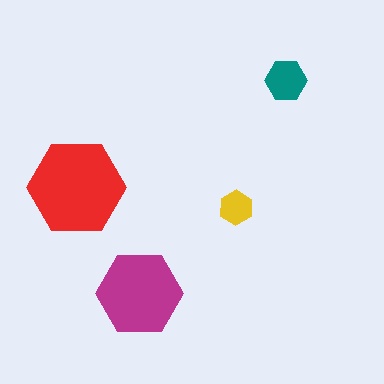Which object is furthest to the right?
The teal hexagon is rightmost.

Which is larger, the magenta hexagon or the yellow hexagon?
The magenta one.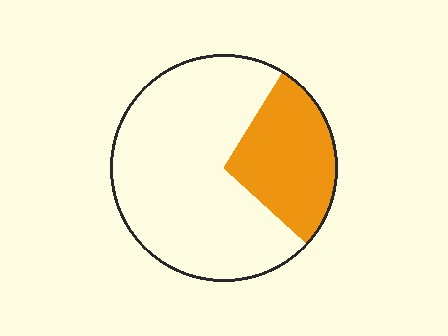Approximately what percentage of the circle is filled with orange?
Approximately 30%.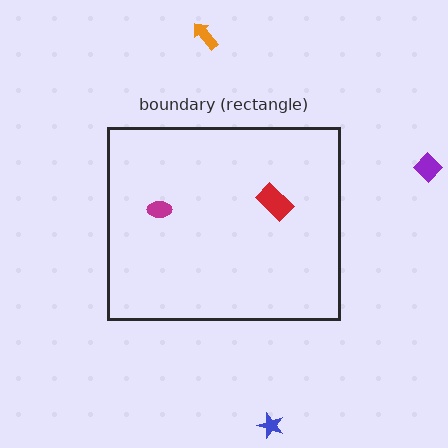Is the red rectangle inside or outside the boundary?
Inside.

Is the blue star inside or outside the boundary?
Outside.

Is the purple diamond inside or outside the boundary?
Outside.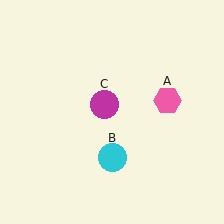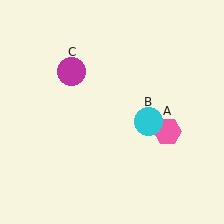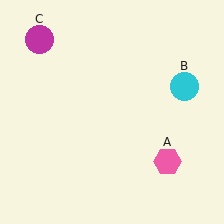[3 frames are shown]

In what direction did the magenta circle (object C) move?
The magenta circle (object C) moved up and to the left.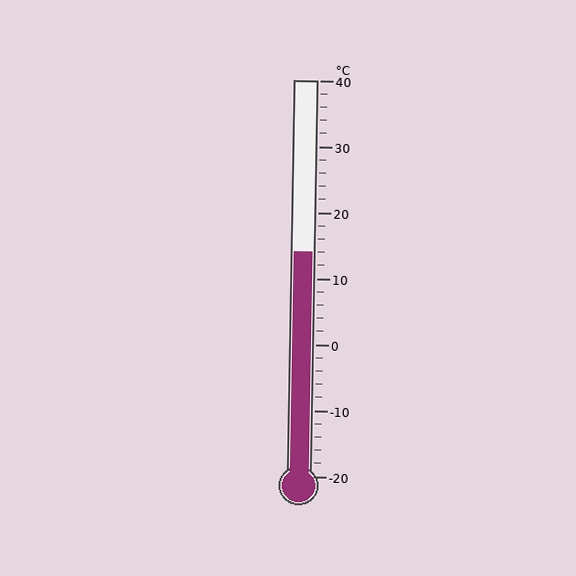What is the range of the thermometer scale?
The thermometer scale ranges from -20°C to 40°C.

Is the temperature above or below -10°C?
The temperature is above -10°C.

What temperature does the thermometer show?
The thermometer shows approximately 14°C.